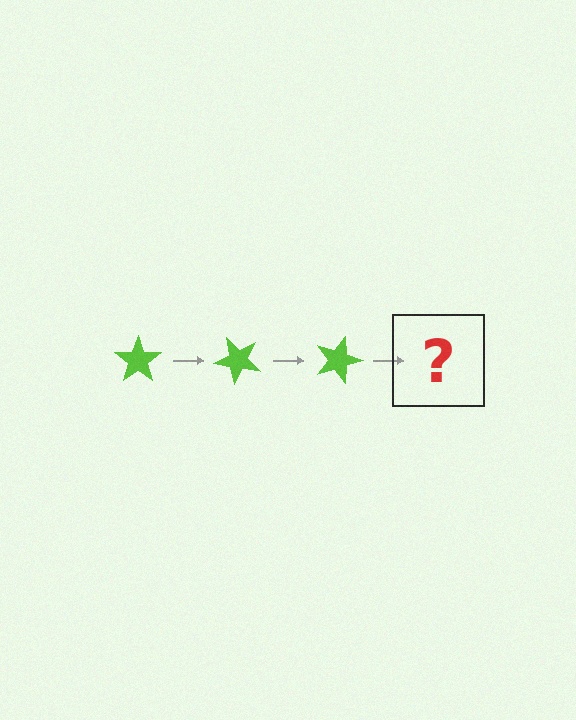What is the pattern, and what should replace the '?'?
The pattern is that the star rotates 45 degrees each step. The '?' should be a lime star rotated 135 degrees.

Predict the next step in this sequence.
The next step is a lime star rotated 135 degrees.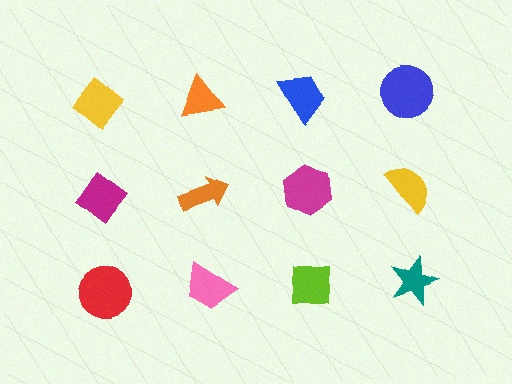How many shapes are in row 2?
4 shapes.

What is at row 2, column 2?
An orange arrow.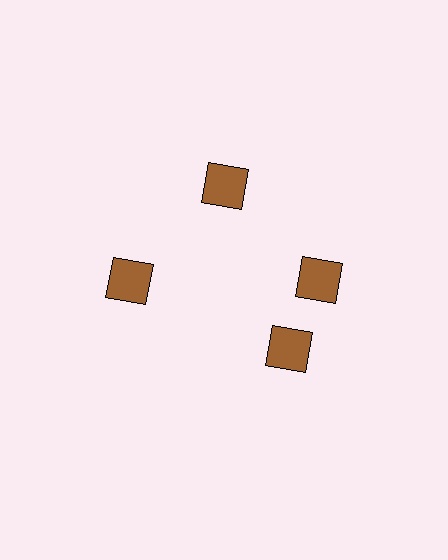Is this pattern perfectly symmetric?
No. The 4 brown squares are arranged in a ring, but one element near the 6 o'clock position is rotated out of alignment along the ring, breaking the 4-fold rotational symmetry.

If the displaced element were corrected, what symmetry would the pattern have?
It would have 4-fold rotational symmetry — the pattern would map onto itself every 90 degrees.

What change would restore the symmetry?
The symmetry would be restored by rotating it back into even spacing with its neighbors so that all 4 squares sit at equal angles and equal distance from the center.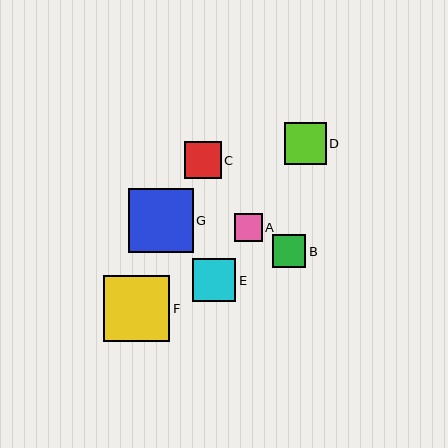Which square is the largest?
Square F is the largest with a size of approximately 66 pixels.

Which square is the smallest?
Square A is the smallest with a size of approximately 28 pixels.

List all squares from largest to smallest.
From largest to smallest: F, G, E, D, C, B, A.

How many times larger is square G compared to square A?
Square G is approximately 2.3 times the size of square A.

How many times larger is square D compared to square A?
Square D is approximately 1.5 times the size of square A.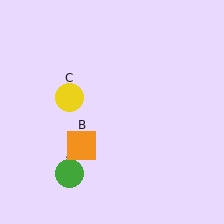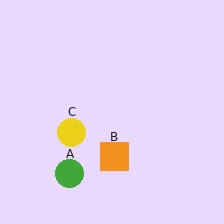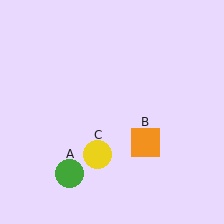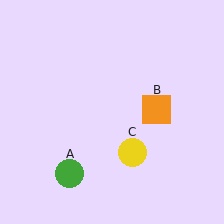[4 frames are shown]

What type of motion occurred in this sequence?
The orange square (object B), yellow circle (object C) rotated counterclockwise around the center of the scene.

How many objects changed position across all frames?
2 objects changed position: orange square (object B), yellow circle (object C).